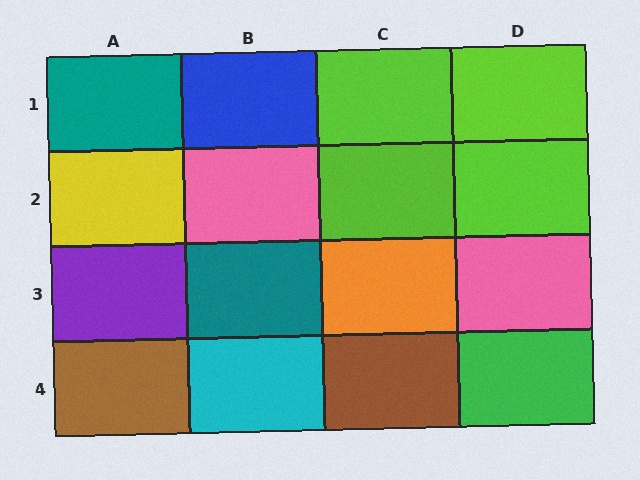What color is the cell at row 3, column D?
Pink.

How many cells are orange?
1 cell is orange.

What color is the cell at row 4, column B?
Cyan.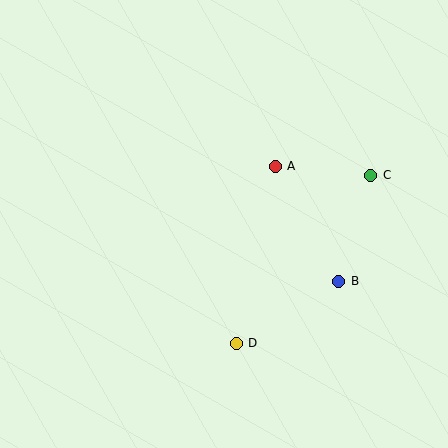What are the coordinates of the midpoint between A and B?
The midpoint between A and B is at (307, 224).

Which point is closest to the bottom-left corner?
Point D is closest to the bottom-left corner.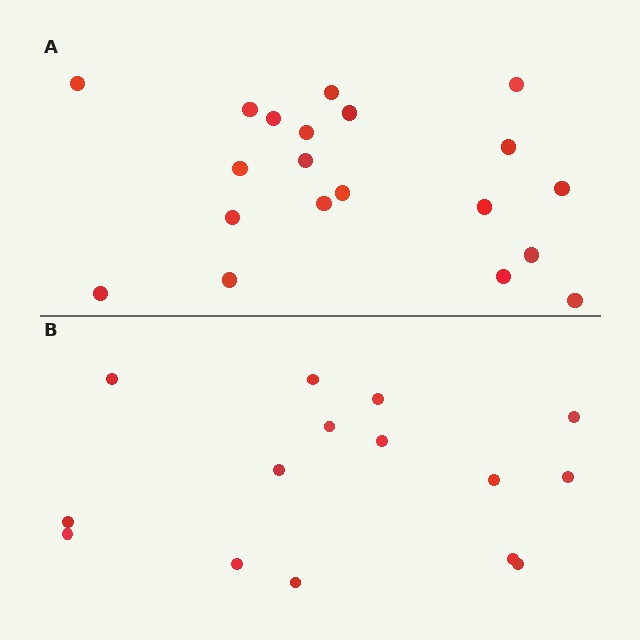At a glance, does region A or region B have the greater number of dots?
Region A (the top region) has more dots.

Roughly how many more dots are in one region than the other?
Region A has about 5 more dots than region B.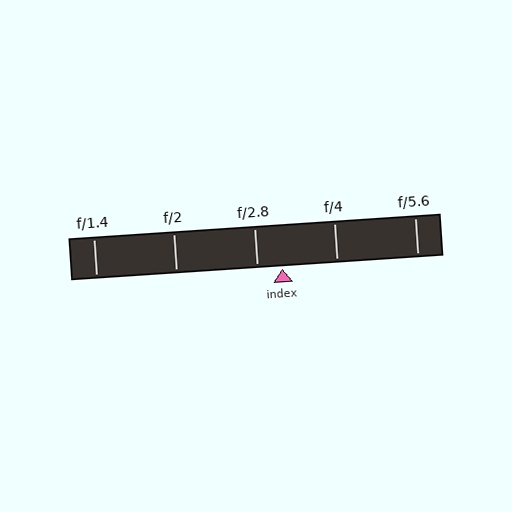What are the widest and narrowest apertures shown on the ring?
The widest aperture shown is f/1.4 and the narrowest is f/5.6.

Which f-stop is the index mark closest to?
The index mark is closest to f/2.8.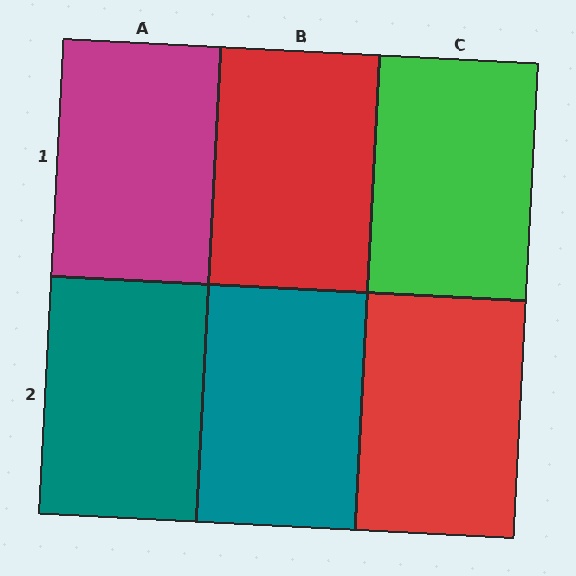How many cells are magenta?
1 cell is magenta.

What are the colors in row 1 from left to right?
Magenta, red, green.